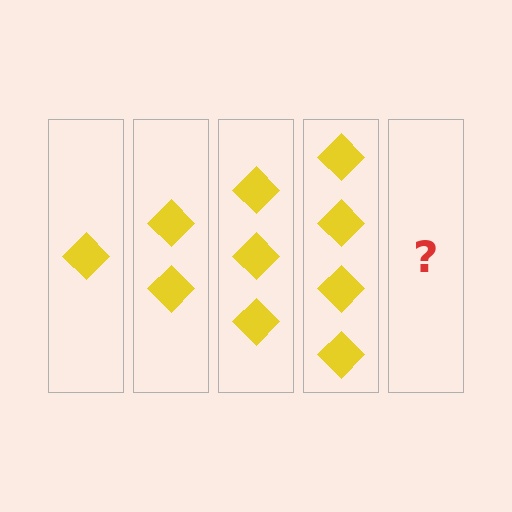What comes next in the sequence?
The next element should be 5 diamonds.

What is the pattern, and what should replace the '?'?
The pattern is that each step adds one more diamond. The '?' should be 5 diamonds.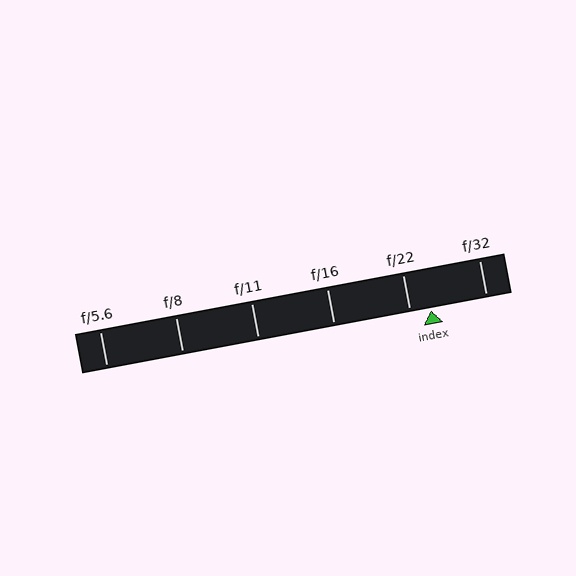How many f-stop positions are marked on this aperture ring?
There are 6 f-stop positions marked.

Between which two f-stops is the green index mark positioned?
The index mark is between f/22 and f/32.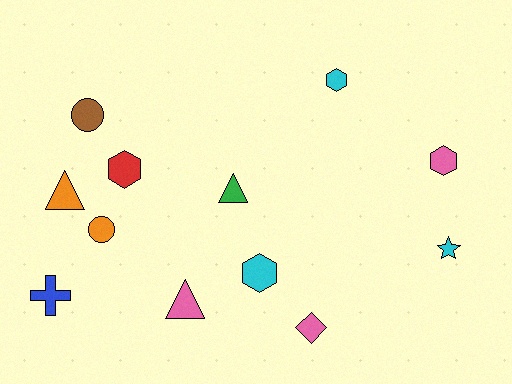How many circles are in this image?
There are 2 circles.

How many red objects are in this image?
There is 1 red object.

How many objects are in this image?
There are 12 objects.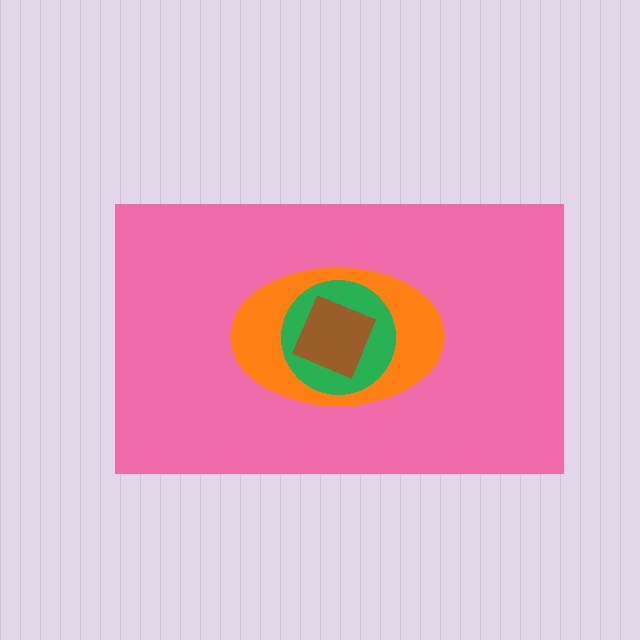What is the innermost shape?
The brown diamond.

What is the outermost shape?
The pink rectangle.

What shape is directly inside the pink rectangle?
The orange ellipse.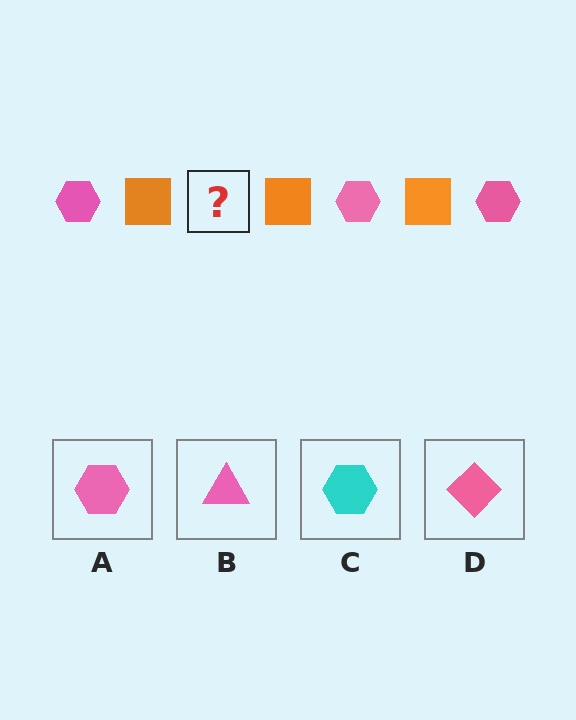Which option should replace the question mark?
Option A.